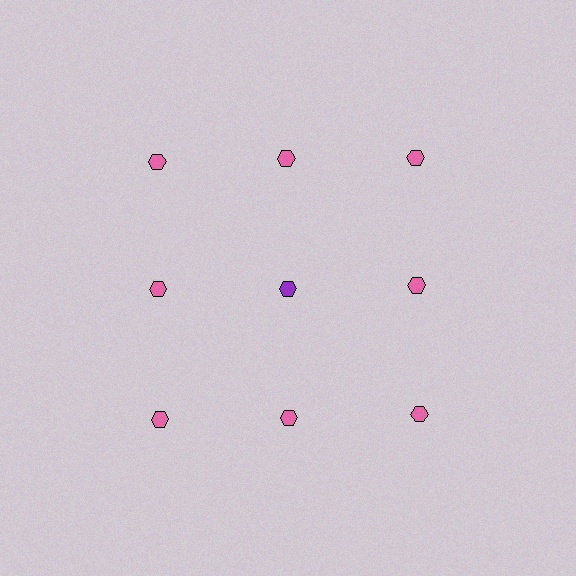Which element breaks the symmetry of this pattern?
The purple hexagon in the second row, second from left column breaks the symmetry. All other shapes are pink hexagons.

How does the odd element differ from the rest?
It has a different color: purple instead of pink.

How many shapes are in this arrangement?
There are 9 shapes arranged in a grid pattern.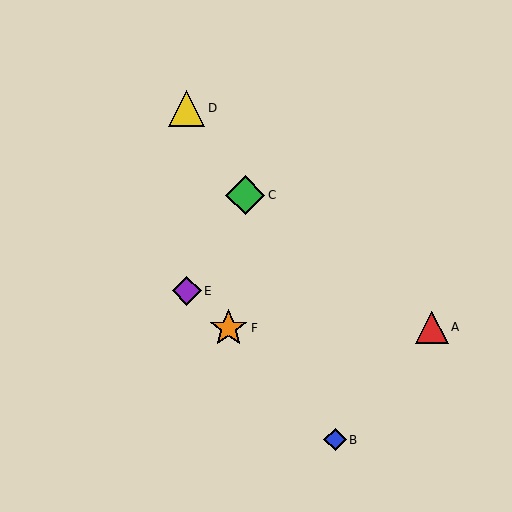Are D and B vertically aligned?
No, D is at x≈187 and B is at x≈335.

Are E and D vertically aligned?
Yes, both are at x≈187.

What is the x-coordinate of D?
Object D is at x≈187.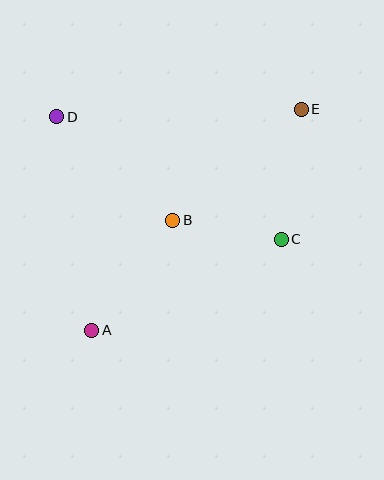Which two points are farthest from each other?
Points A and E are farthest from each other.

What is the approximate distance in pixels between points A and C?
The distance between A and C is approximately 210 pixels.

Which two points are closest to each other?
Points B and C are closest to each other.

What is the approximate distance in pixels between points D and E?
The distance between D and E is approximately 245 pixels.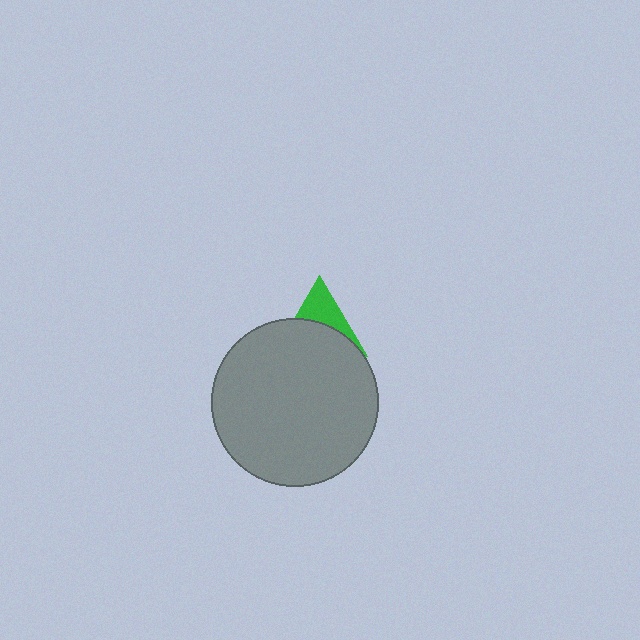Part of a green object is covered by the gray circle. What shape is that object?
It is a triangle.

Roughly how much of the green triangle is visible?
A small part of it is visible (roughly 39%).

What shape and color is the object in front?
The object in front is a gray circle.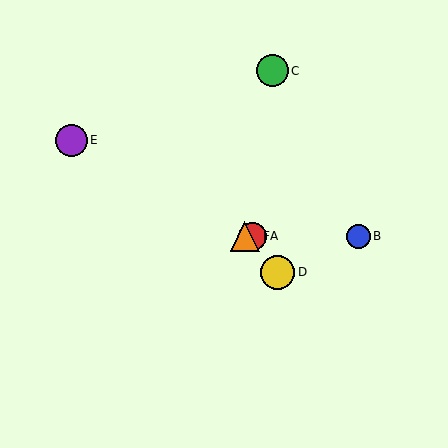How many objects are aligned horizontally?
3 objects (A, B, F) are aligned horizontally.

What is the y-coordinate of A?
Object A is at y≈236.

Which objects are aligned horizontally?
Objects A, B, F are aligned horizontally.